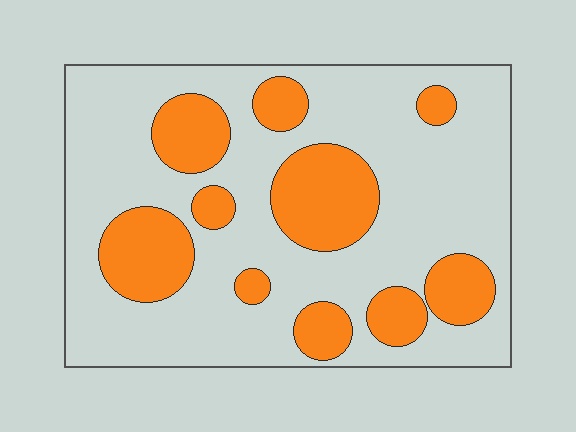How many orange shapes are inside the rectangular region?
10.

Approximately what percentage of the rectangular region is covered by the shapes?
Approximately 30%.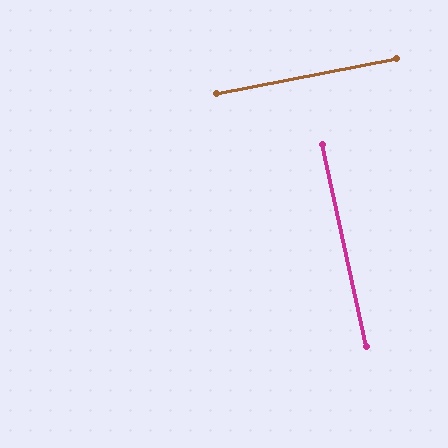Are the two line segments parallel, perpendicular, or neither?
Perpendicular — they meet at approximately 89°.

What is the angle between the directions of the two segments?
Approximately 89 degrees.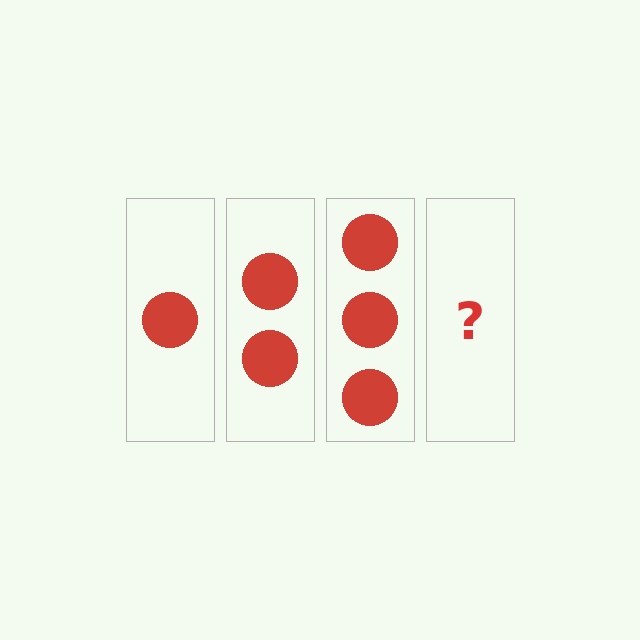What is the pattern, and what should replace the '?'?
The pattern is that each step adds one more circle. The '?' should be 4 circles.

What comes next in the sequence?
The next element should be 4 circles.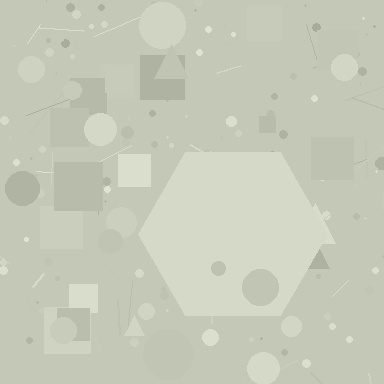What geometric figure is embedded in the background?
A hexagon is embedded in the background.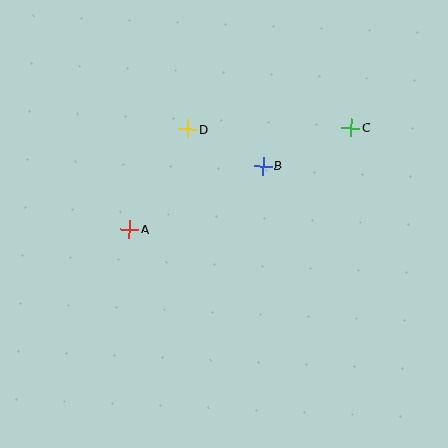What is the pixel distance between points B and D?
The distance between B and D is 84 pixels.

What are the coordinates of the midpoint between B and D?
The midpoint between B and D is at (225, 147).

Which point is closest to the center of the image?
Point B at (263, 166) is closest to the center.